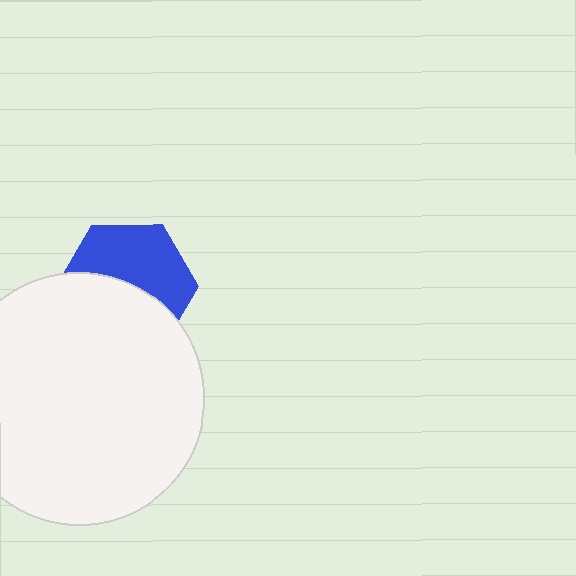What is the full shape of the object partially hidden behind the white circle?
The partially hidden object is a blue hexagon.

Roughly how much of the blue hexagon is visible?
About half of it is visible (roughly 51%).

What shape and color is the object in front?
The object in front is a white circle.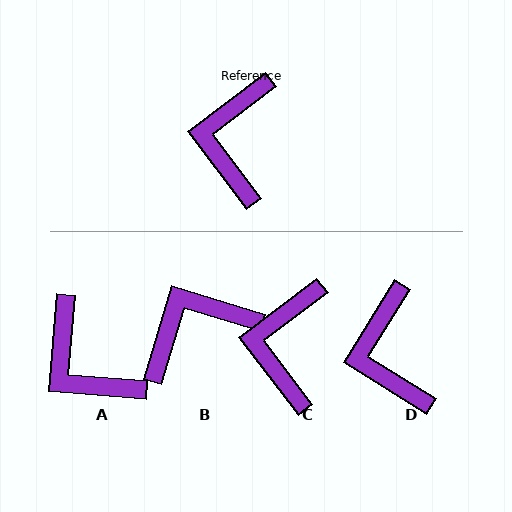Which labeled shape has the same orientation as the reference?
C.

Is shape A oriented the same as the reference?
No, it is off by about 48 degrees.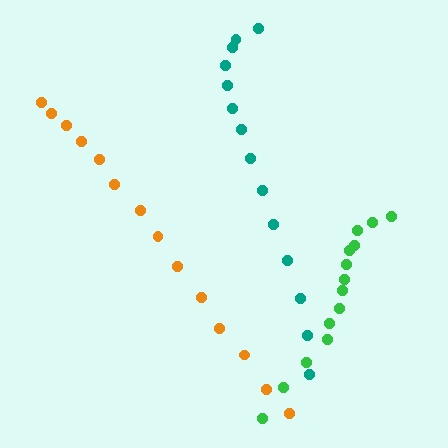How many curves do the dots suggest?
There are 3 distinct paths.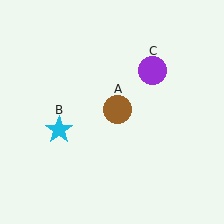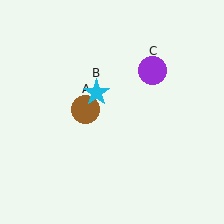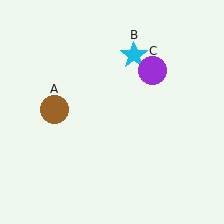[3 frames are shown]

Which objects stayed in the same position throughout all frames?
Purple circle (object C) remained stationary.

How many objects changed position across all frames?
2 objects changed position: brown circle (object A), cyan star (object B).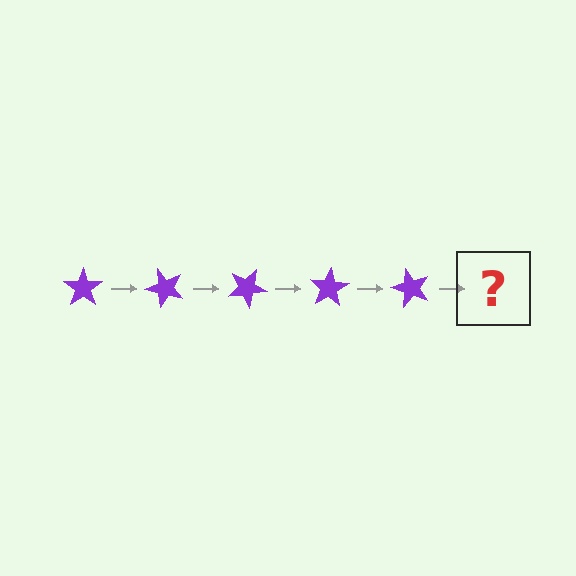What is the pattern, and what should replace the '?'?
The pattern is that the star rotates 50 degrees each step. The '?' should be a purple star rotated 250 degrees.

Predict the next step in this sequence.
The next step is a purple star rotated 250 degrees.